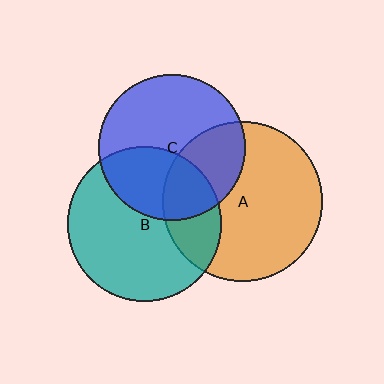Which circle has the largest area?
Circle A (orange).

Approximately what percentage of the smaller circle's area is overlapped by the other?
Approximately 25%.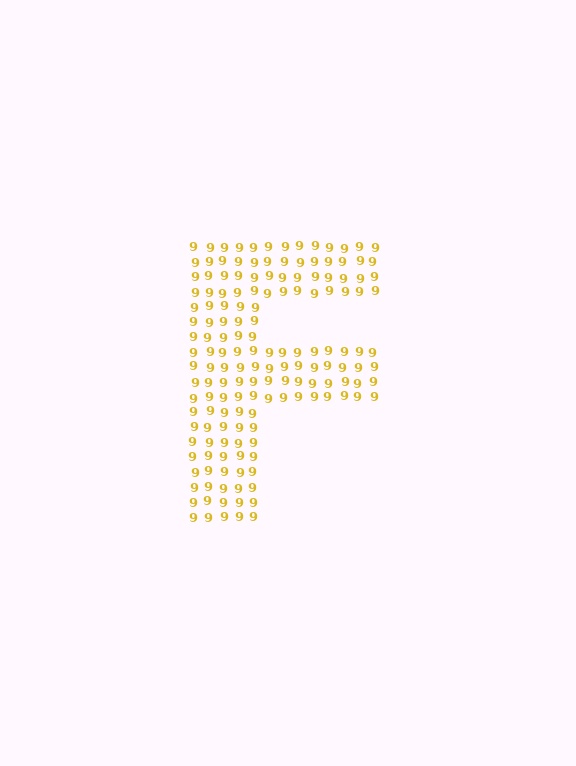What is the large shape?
The large shape is the letter F.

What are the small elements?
The small elements are digit 9's.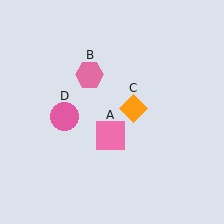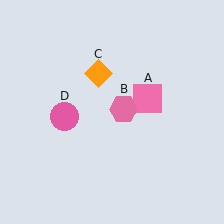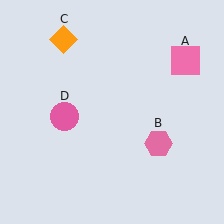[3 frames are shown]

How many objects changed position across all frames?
3 objects changed position: pink square (object A), pink hexagon (object B), orange diamond (object C).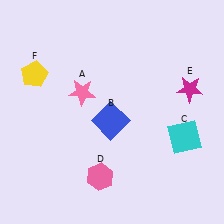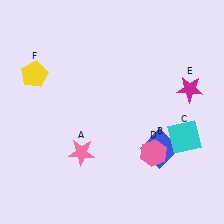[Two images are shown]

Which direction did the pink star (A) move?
The pink star (A) moved down.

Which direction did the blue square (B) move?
The blue square (B) moved right.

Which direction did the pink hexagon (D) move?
The pink hexagon (D) moved right.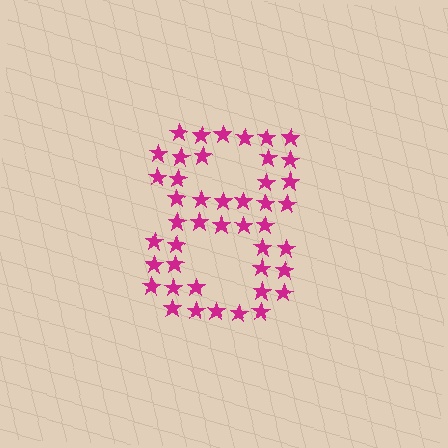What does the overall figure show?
The overall figure shows the digit 8.